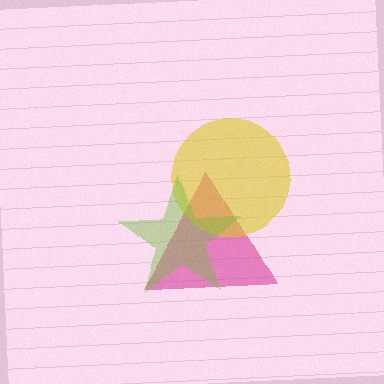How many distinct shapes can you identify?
There are 3 distinct shapes: a magenta triangle, a yellow circle, a lime star.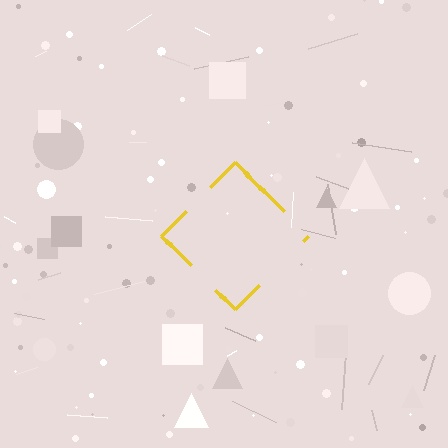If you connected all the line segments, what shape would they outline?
They would outline a diamond.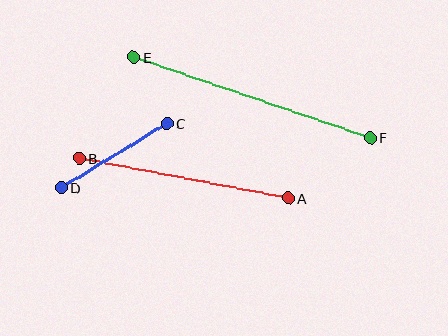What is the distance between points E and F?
The distance is approximately 250 pixels.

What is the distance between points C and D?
The distance is approximately 123 pixels.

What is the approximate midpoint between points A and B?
The midpoint is at approximately (184, 178) pixels.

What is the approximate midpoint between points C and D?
The midpoint is at approximately (114, 156) pixels.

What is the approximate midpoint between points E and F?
The midpoint is at approximately (252, 97) pixels.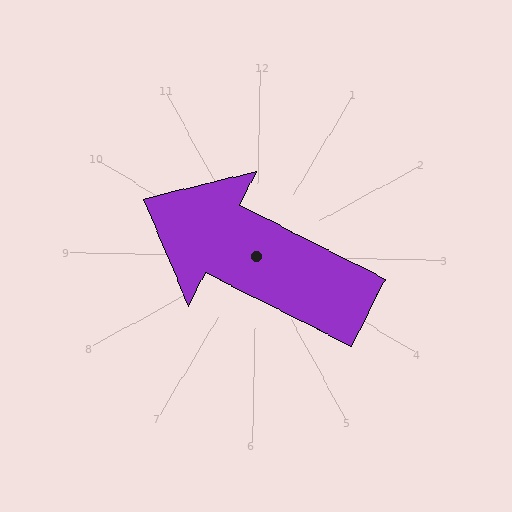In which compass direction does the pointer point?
Northwest.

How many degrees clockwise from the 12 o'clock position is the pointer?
Approximately 296 degrees.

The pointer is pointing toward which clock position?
Roughly 10 o'clock.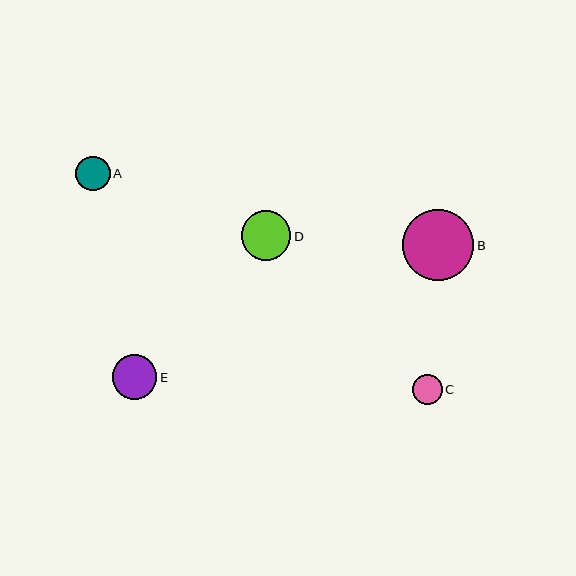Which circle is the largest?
Circle B is the largest with a size of approximately 71 pixels.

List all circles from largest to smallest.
From largest to smallest: B, D, E, A, C.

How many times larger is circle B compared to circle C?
Circle B is approximately 2.4 times the size of circle C.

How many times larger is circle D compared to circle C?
Circle D is approximately 1.7 times the size of circle C.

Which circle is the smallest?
Circle C is the smallest with a size of approximately 30 pixels.